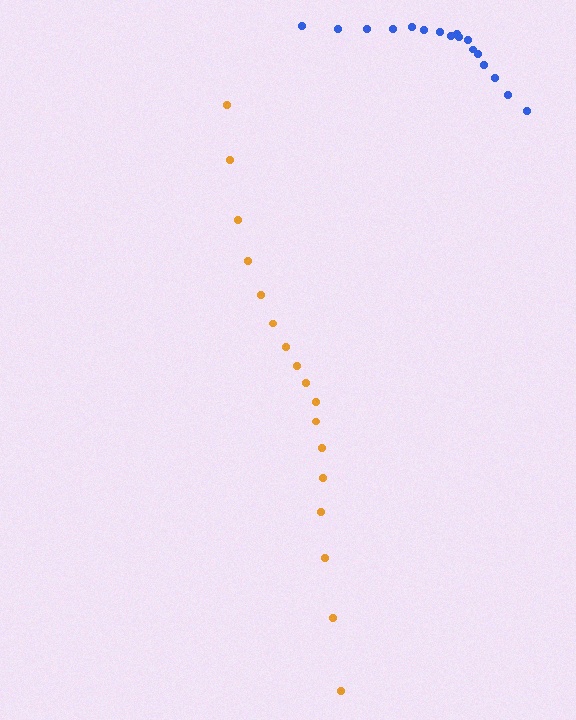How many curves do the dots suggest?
There are 2 distinct paths.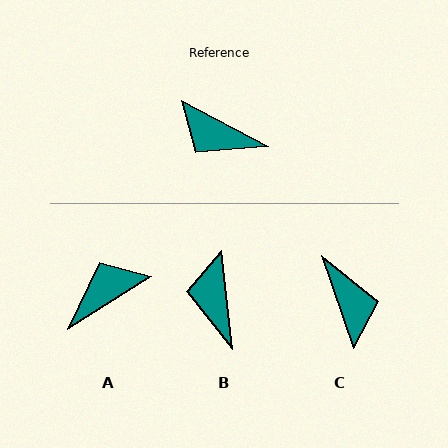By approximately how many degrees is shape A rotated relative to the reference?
Approximately 120 degrees clockwise.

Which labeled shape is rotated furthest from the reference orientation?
C, about 137 degrees away.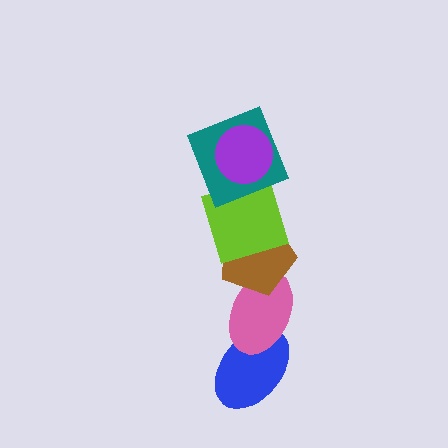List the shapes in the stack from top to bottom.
From top to bottom: the purple circle, the teal square, the lime square, the brown pentagon, the pink ellipse, the blue ellipse.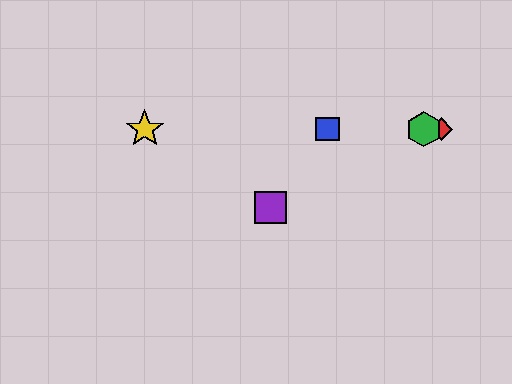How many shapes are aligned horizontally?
4 shapes (the red diamond, the blue square, the green hexagon, the yellow star) are aligned horizontally.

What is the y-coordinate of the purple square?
The purple square is at y≈207.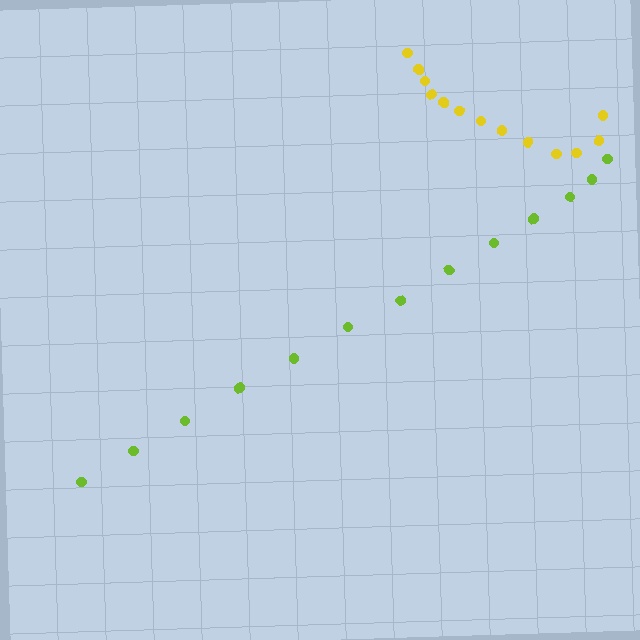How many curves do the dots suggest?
There are 2 distinct paths.